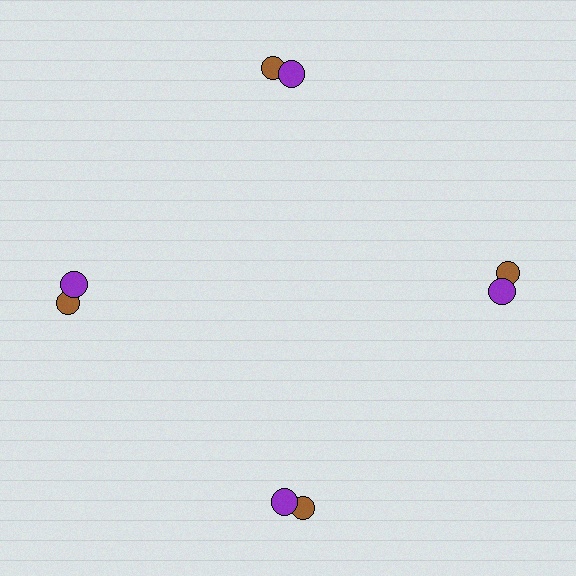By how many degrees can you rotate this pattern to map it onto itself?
The pattern maps onto itself every 90 degrees of rotation.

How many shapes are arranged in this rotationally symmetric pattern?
There are 8 shapes, arranged in 4 groups of 2.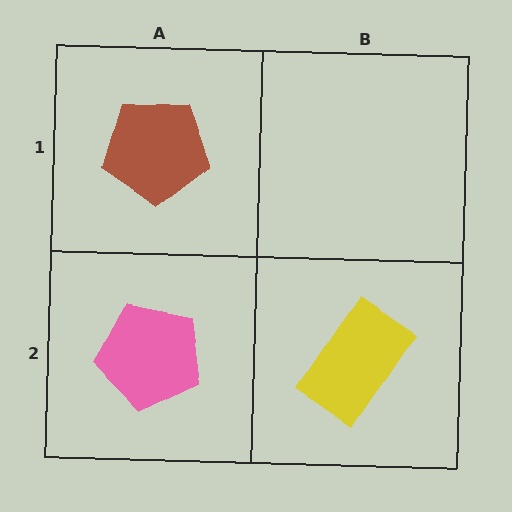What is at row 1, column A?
A brown pentagon.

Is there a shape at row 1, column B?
No, that cell is empty.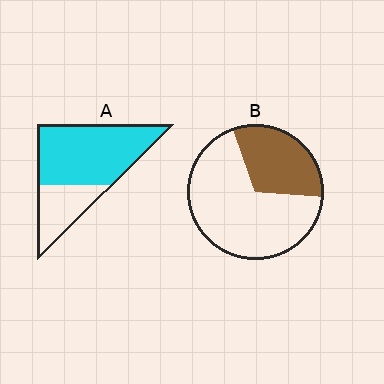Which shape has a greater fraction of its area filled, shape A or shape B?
Shape A.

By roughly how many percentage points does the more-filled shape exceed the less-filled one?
By roughly 40 percentage points (A over B).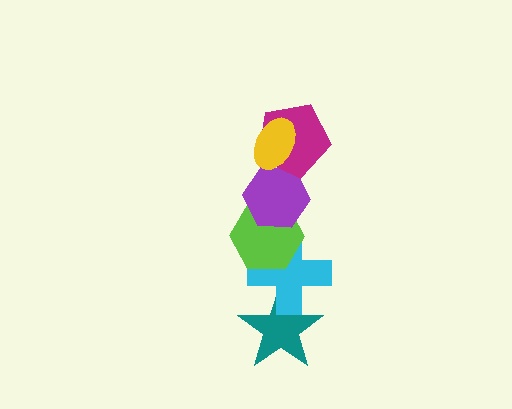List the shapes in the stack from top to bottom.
From top to bottom: the yellow ellipse, the magenta pentagon, the purple hexagon, the lime hexagon, the cyan cross, the teal star.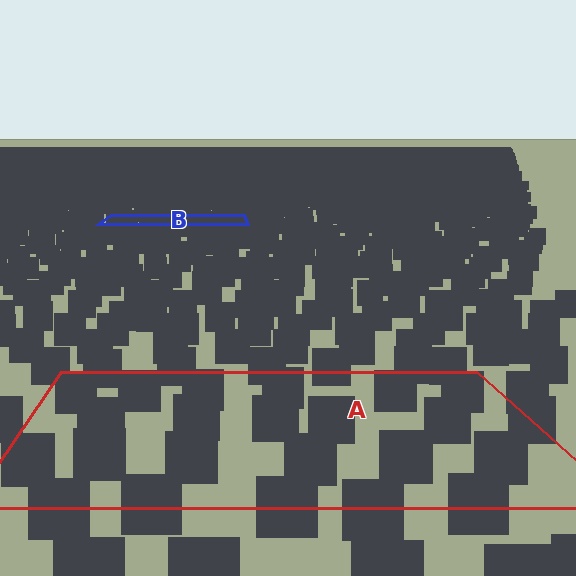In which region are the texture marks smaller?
The texture marks are smaller in region B, because it is farther away.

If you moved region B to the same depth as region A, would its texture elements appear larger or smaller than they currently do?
They would appear larger. At a closer depth, the same texture elements are projected at a bigger on-screen size.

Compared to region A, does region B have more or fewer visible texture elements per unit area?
Region B has more texture elements per unit area — they are packed more densely because it is farther away.